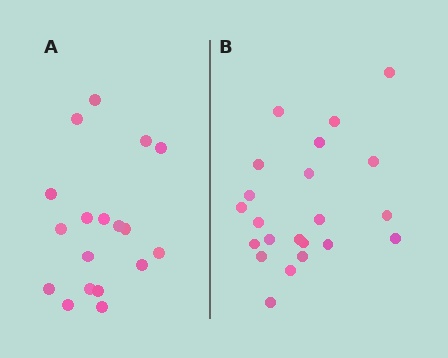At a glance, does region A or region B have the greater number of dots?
Region B (the right region) has more dots.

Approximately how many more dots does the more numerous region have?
Region B has about 4 more dots than region A.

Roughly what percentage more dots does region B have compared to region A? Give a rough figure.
About 20% more.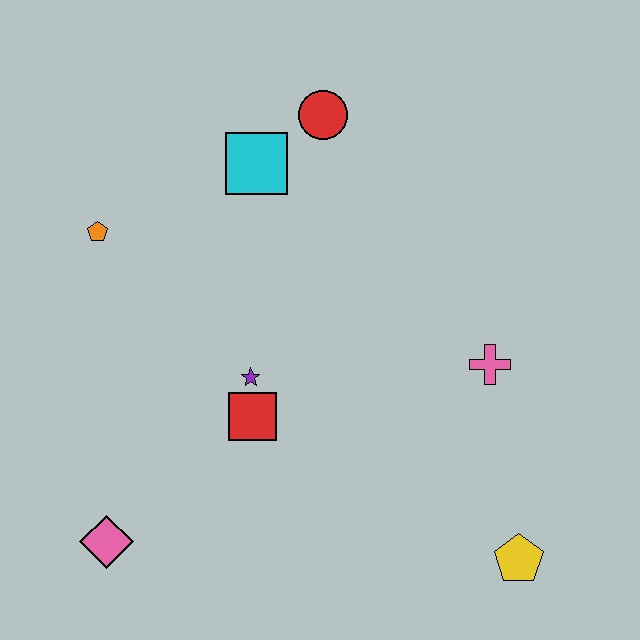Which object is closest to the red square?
The purple star is closest to the red square.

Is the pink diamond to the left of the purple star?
Yes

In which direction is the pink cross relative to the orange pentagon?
The pink cross is to the right of the orange pentagon.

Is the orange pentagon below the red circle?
Yes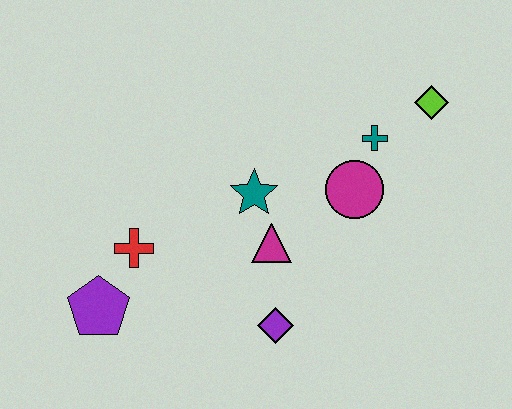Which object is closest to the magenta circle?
The teal cross is closest to the magenta circle.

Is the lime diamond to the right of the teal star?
Yes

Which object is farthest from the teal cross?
The purple pentagon is farthest from the teal cross.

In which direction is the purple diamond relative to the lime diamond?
The purple diamond is below the lime diamond.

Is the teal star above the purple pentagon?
Yes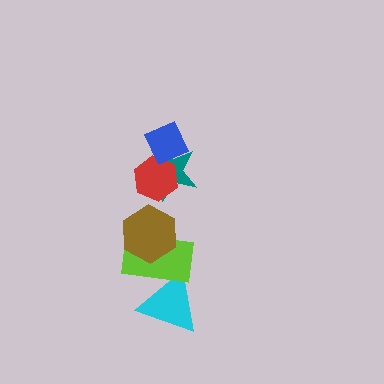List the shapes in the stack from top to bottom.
From top to bottom: the blue diamond, the red hexagon, the teal star, the brown hexagon, the lime rectangle, the cyan triangle.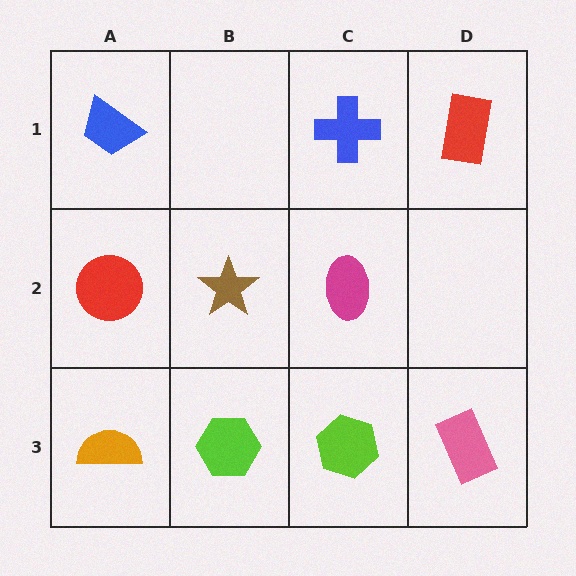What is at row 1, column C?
A blue cross.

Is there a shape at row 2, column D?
No, that cell is empty.